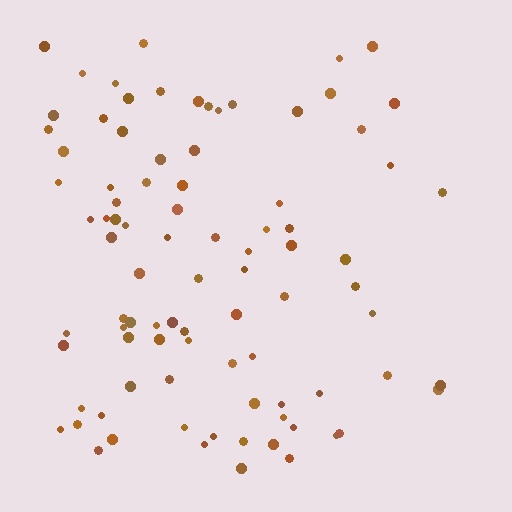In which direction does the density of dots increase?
From right to left, with the left side densest.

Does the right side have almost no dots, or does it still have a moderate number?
Still a moderate number, just noticeably fewer than the left.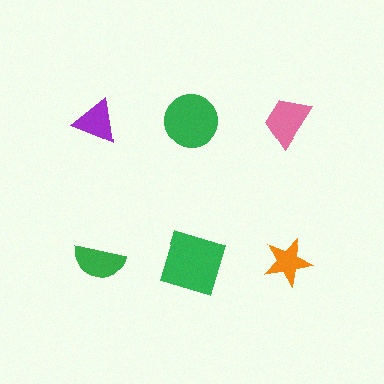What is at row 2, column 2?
A green square.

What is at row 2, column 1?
A green semicircle.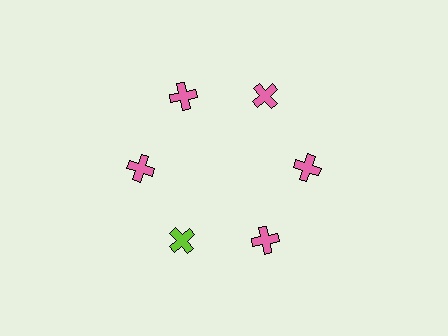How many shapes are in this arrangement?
There are 6 shapes arranged in a ring pattern.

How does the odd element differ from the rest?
It has a different color: lime instead of pink.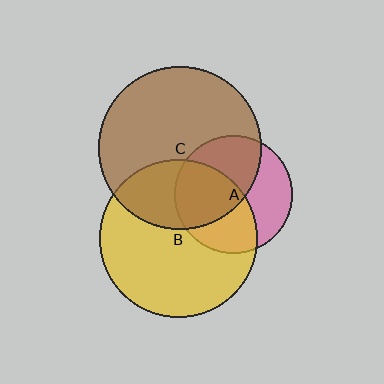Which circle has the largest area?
Circle C (brown).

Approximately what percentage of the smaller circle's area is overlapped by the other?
Approximately 35%.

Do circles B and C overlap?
Yes.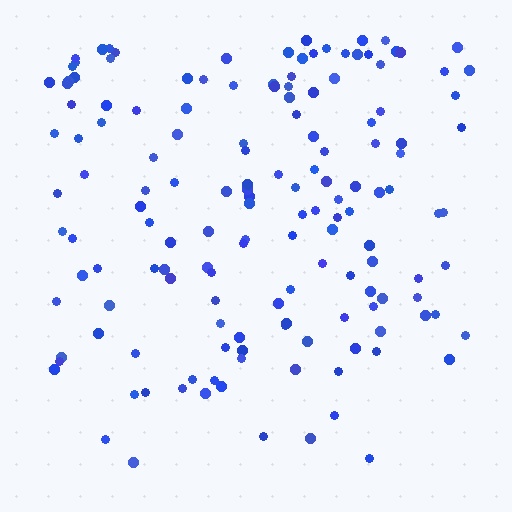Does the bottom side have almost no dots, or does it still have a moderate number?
Still a moderate number, just noticeably fewer than the top.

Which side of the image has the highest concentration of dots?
The top.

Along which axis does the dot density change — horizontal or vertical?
Vertical.